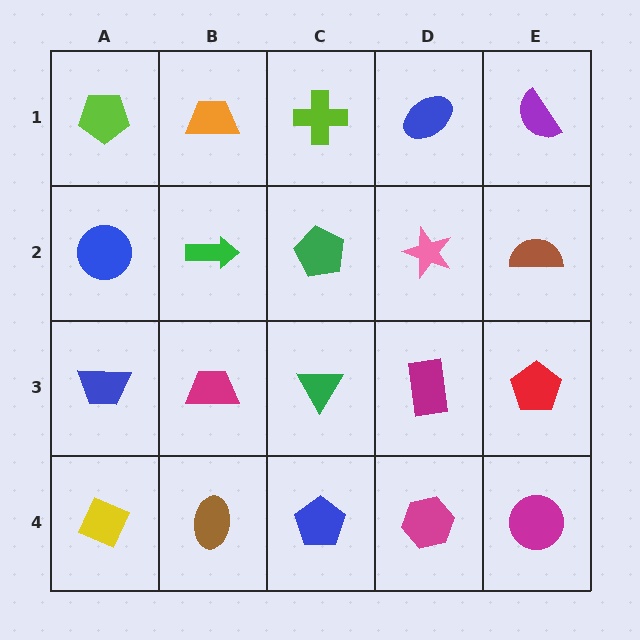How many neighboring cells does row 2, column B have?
4.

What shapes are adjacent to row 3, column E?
A brown semicircle (row 2, column E), a magenta circle (row 4, column E), a magenta rectangle (row 3, column D).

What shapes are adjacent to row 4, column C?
A green triangle (row 3, column C), a brown ellipse (row 4, column B), a magenta hexagon (row 4, column D).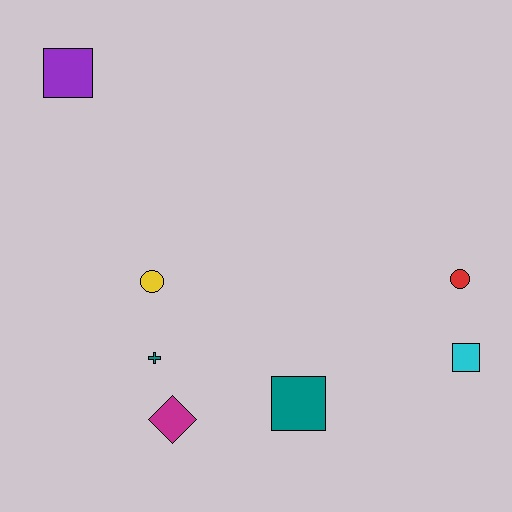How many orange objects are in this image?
There are no orange objects.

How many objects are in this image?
There are 7 objects.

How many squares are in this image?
There are 3 squares.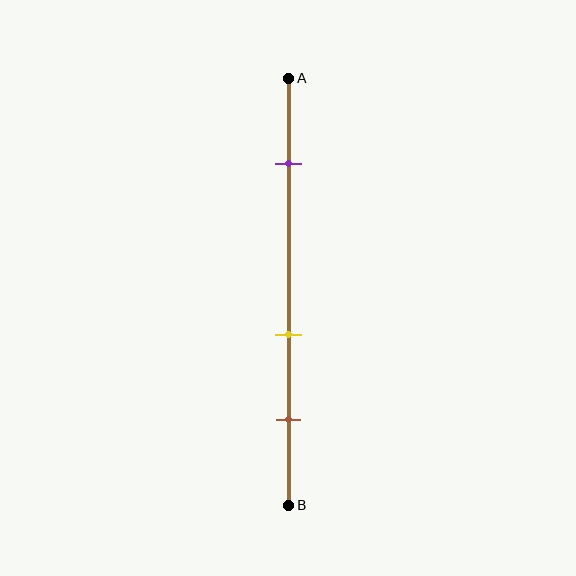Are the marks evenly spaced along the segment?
No, the marks are not evenly spaced.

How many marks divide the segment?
There are 3 marks dividing the segment.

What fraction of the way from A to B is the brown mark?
The brown mark is approximately 80% (0.8) of the way from A to B.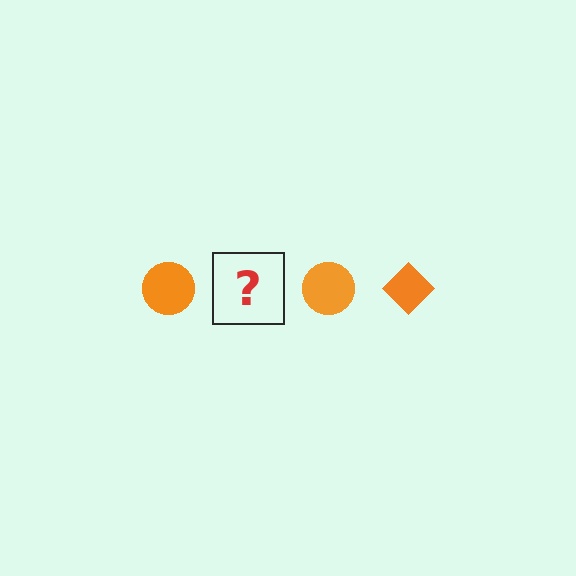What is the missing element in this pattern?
The missing element is an orange diamond.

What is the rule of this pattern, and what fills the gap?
The rule is that the pattern cycles through circle, diamond shapes in orange. The gap should be filled with an orange diamond.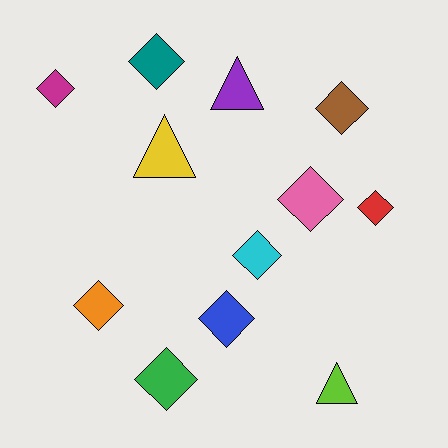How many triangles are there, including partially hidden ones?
There are 3 triangles.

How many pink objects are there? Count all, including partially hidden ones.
There is 1 pink object.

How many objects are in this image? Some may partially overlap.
There are 12 objects.